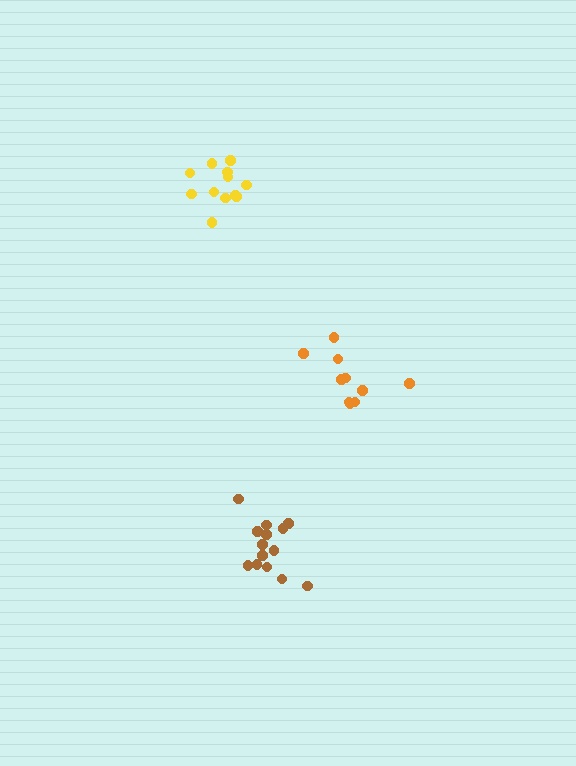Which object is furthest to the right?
The orange cluster is rightmost.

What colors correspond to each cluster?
The clusters are colored: brown, yellow, orange.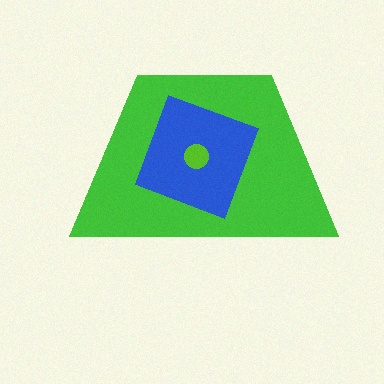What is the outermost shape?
The green trapezoid.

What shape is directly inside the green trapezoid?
The blue square.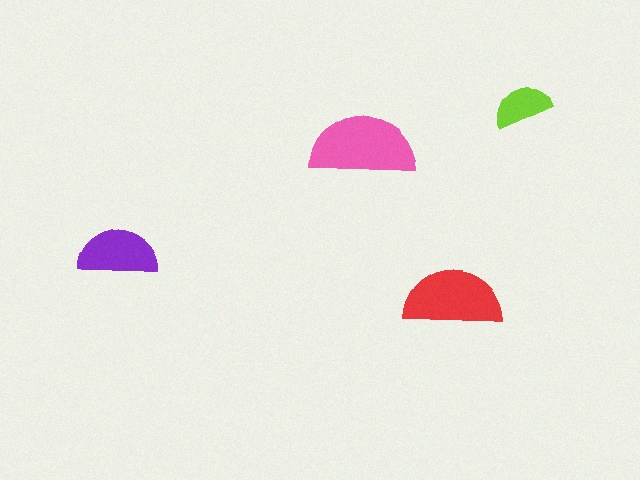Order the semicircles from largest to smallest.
the pink one, the red one, the purple one, the lime one.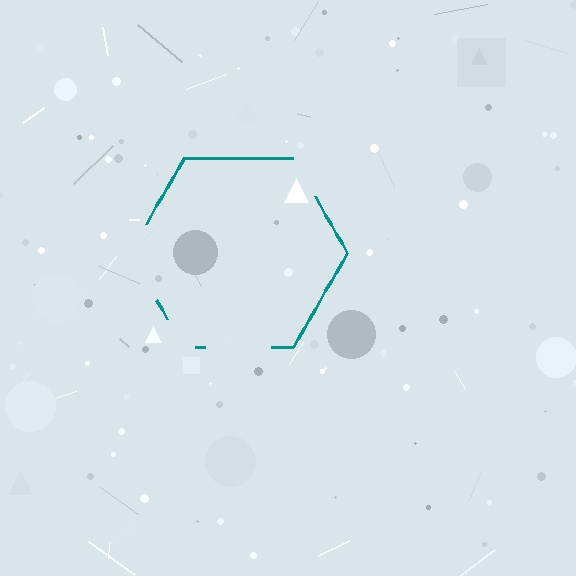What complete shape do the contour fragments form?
The contour fragments form a hexagon.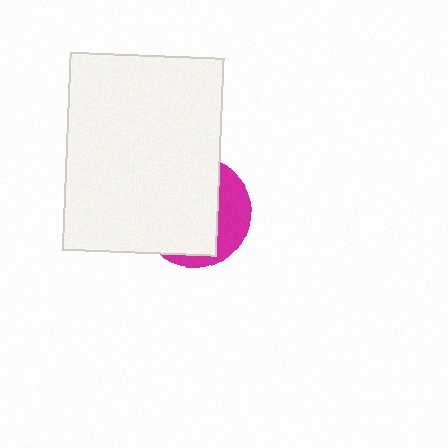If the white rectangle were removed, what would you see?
You would see the complete magenta circle.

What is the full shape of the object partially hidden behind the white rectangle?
The partially hidden object is a magenta circle.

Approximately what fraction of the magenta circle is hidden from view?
Roughly 70% of the magenta circle is hidden behind the white rectangle.